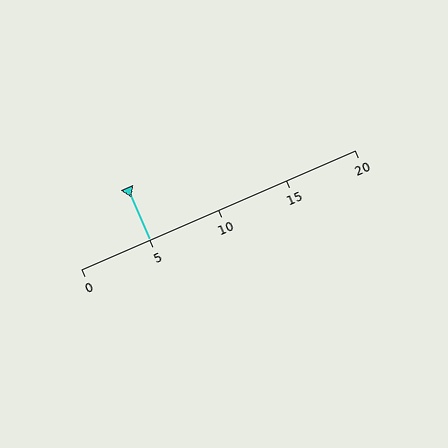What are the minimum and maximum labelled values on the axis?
The axis runs from 0 to 20.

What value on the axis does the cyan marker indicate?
The marker indicates approximately 5.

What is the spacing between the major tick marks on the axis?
The major ticks are spaced 5 apart.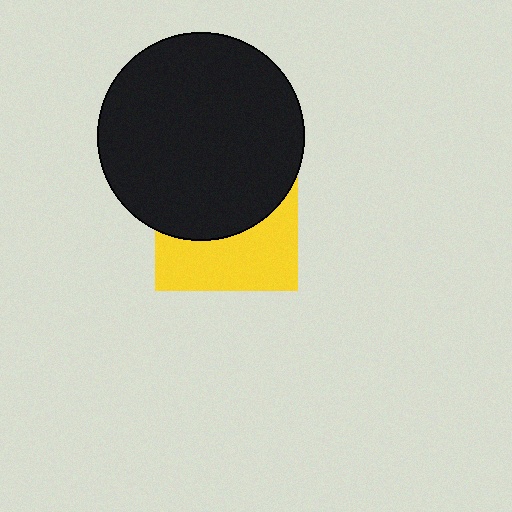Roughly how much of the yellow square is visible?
About half of it is visible (roughly 45%).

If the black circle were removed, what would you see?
You would see the complete yellow square.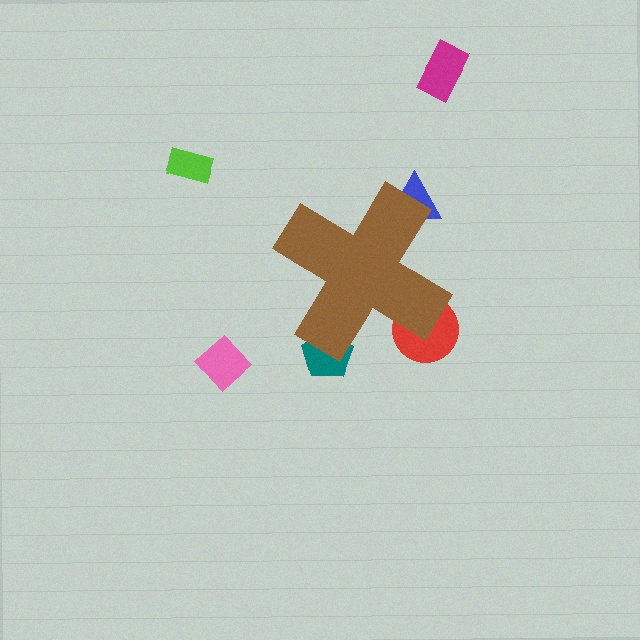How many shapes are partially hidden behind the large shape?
3 shapes are partially hidden.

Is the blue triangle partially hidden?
Yes, the blue triangle is partially hidden behind the brown cross.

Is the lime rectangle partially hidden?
No, the lime rectangle is fully visible.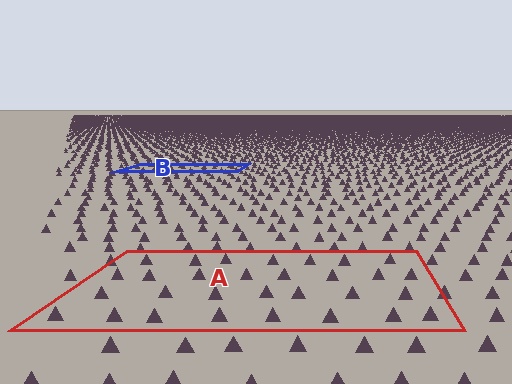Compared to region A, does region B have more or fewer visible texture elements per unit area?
Region B has more texture elements per unit area — they are packed more densely because it is farther away.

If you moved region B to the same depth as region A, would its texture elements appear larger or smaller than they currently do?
They would appear larger. At a closer depth, the same texture elements are projected at a bigger on-screen size.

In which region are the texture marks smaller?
The texture marks are smaller in region B, because it is farther away.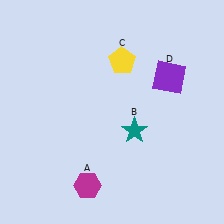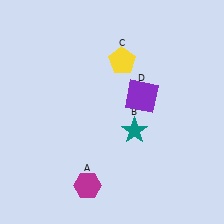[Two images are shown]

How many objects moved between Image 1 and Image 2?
1 object moved between the two images.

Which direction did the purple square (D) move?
The purple square (D) moved left.